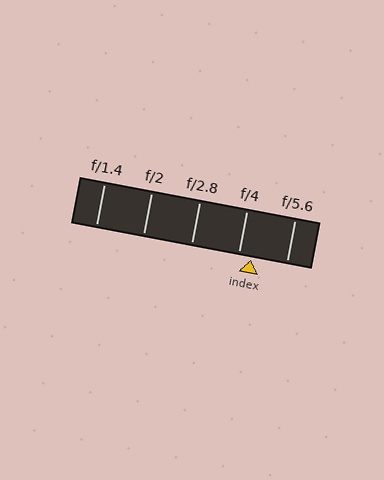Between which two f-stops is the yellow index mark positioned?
The index mark is between f/4 and f/5.6.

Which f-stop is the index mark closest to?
The index mark is closest to f/4.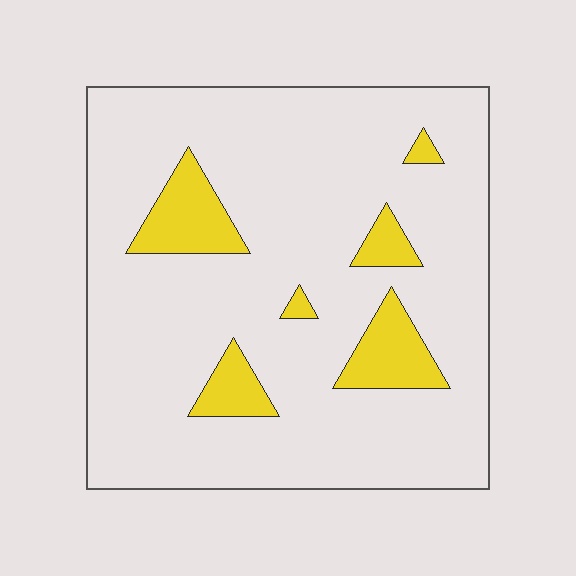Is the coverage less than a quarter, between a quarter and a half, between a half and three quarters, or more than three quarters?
Less than a quarter.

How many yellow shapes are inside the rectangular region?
6.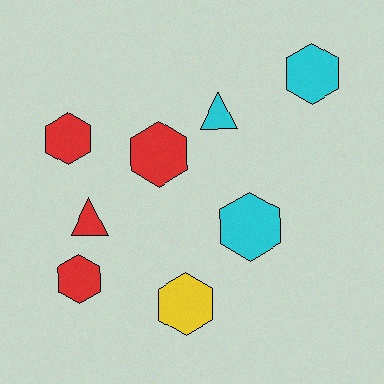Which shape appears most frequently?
Hexagon, with 6 objects.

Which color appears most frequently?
Red, with 4 objects.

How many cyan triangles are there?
There is 1 cyan triangle.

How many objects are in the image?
There are 8 objects.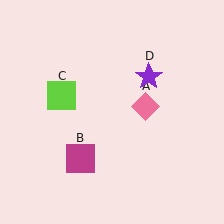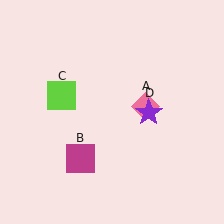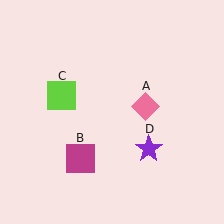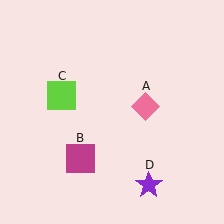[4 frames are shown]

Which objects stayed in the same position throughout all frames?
Pink diamond (object A) and magenta square (object B) and lime square (object C) remained stationary.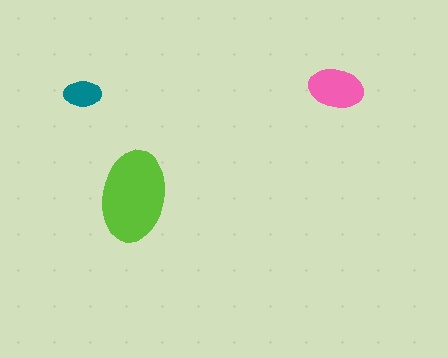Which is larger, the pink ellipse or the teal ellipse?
The pink one.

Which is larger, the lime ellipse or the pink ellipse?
The lime one.